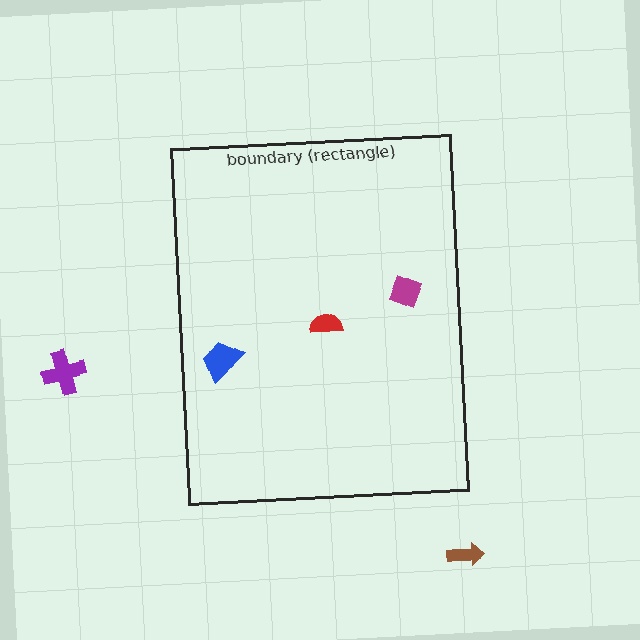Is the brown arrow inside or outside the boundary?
Outside.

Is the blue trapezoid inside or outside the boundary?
Inside.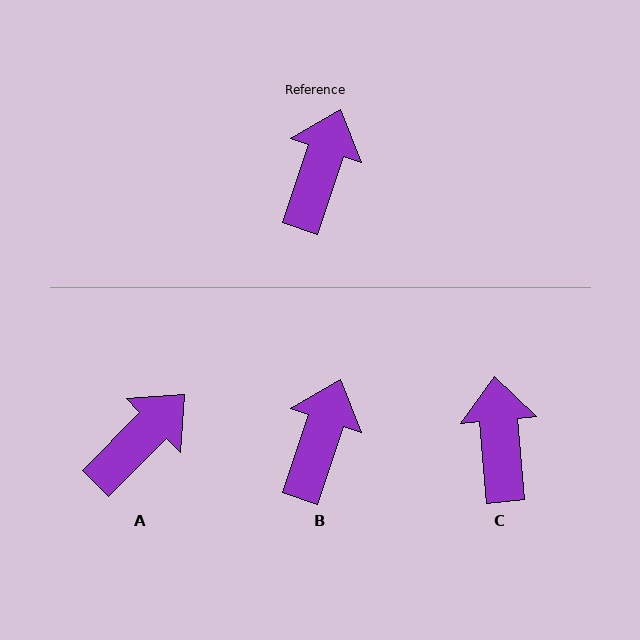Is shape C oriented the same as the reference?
No, it is off by about 24 degrees.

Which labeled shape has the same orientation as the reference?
B.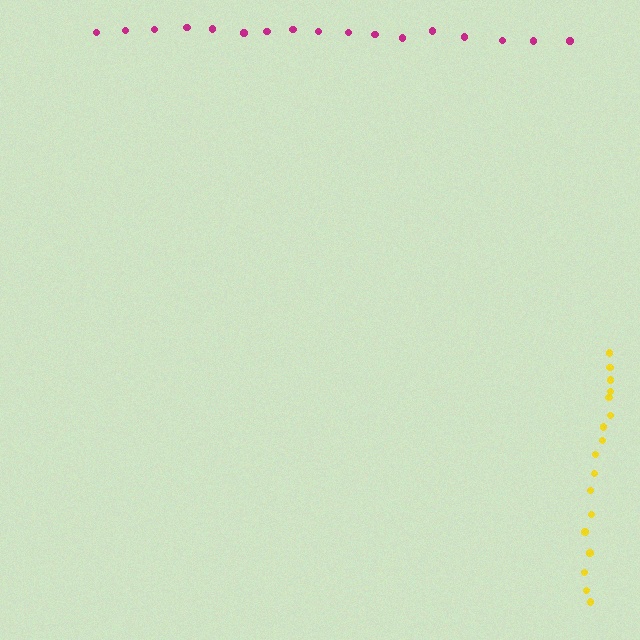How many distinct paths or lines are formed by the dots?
There are 2 distinct paths.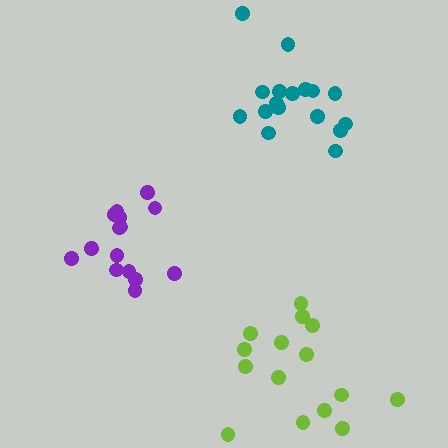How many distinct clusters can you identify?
There are 3 distinct clusters.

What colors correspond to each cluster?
The clusters are colored: teal, purple, lime.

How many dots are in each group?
Group 1: 18 dots, Group 2: 15 dots, Group 3: 15 dots (48 total).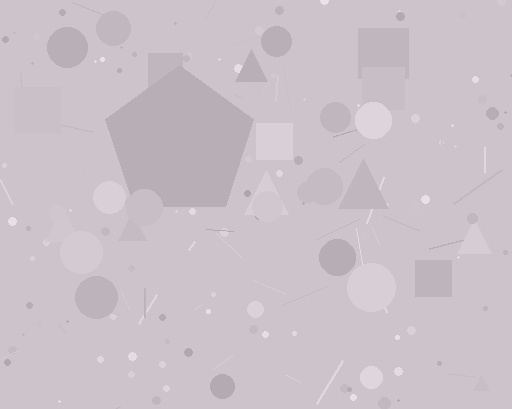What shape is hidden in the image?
A pentagon is hidden in the image.